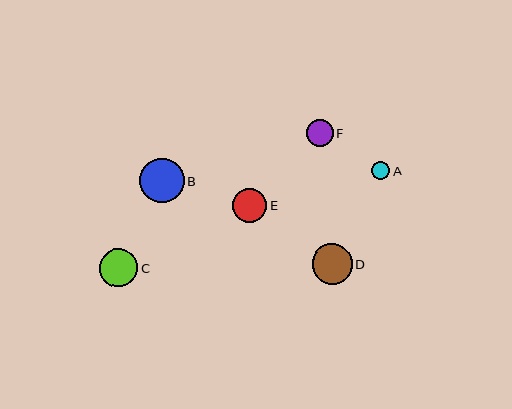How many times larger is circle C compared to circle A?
Circle C is approximately 2.2 times the size of circle A.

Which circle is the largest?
Circle B is the largest with a size of approximately 44 pixels.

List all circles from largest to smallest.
From largest to smallest: B, D, C, E, F, A.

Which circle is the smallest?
Circle A is the smallest with a size of approximately 18 pixels.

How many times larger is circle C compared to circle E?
Circle C is approximately 1.1 times the size of circle E.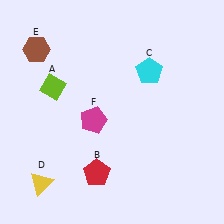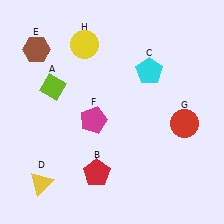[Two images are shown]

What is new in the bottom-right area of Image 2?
A red circle (G) was added in the bottom-right area of Image 2.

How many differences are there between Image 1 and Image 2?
There are 2 differences between the two images.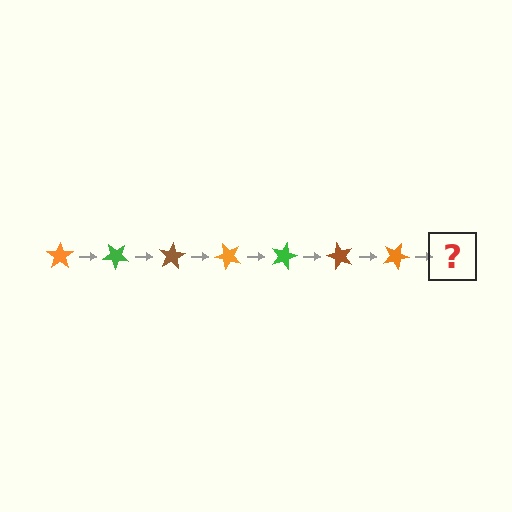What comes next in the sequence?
The next element should be a green star, rotated 280 degrees from the start.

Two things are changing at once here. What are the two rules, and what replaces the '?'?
The two rules are that it rotates 40 degrees each step and the color cycles through orange, green, and brown. The '?' should be a green star, rotated 280 degrees from the start.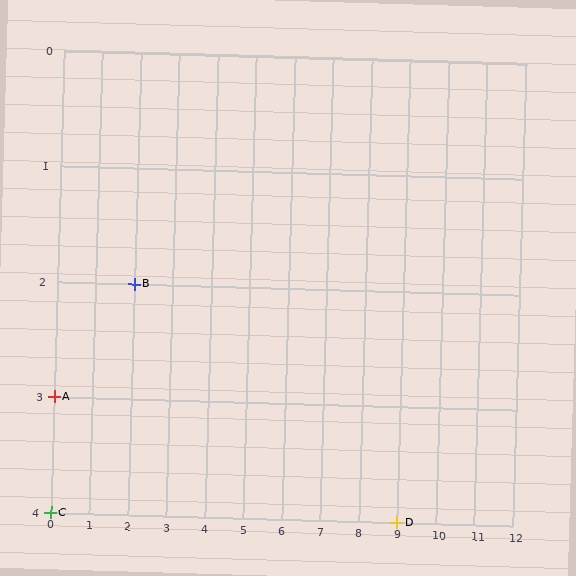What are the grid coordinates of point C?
Point C is at grid coordinates (0, 4).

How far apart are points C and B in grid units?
Points C and B are 2 columns and 2 rows apart (about 2.8 grid units diagonally).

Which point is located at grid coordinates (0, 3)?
Point A is at (0, 3).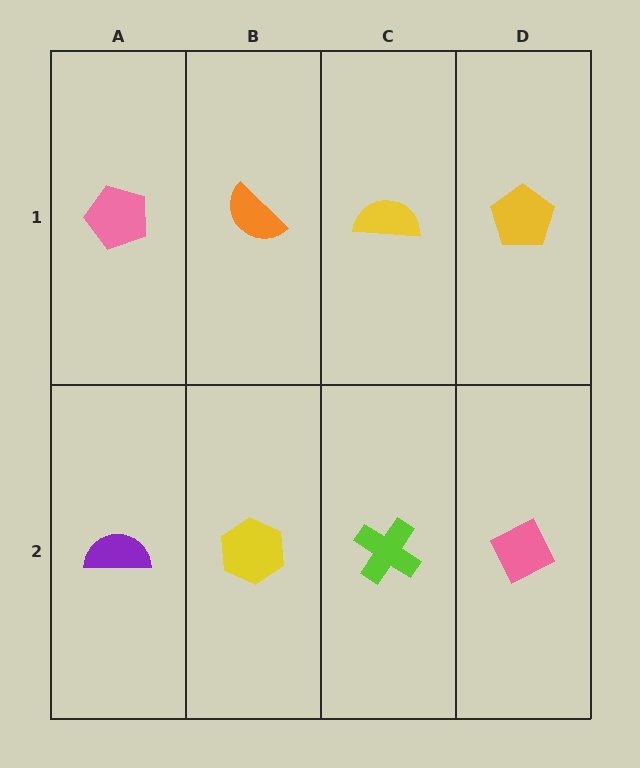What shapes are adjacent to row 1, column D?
A pink diamond (row 2, column D), a yellow semicircle (row 1, column C).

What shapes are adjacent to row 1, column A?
A purple semicircle (row 2, column A), an orange semicircle (row 1, column B).